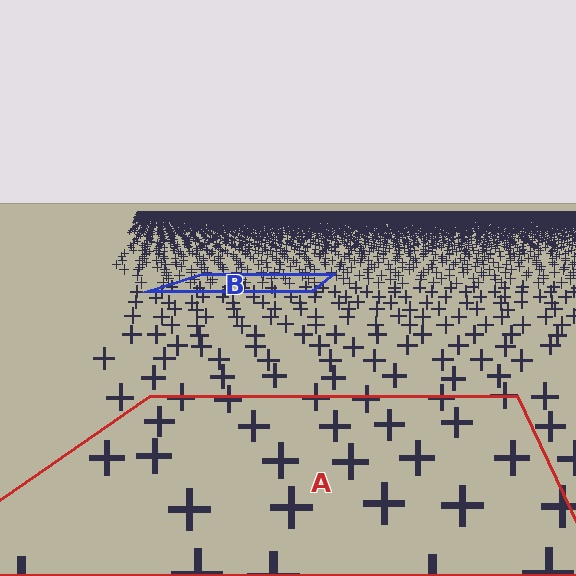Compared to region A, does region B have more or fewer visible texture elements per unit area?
Region B has more texture elements per unit area — they are packed more densely because it is farther away.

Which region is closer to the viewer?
Region A is closer. The texture elements there are larger and more spread out.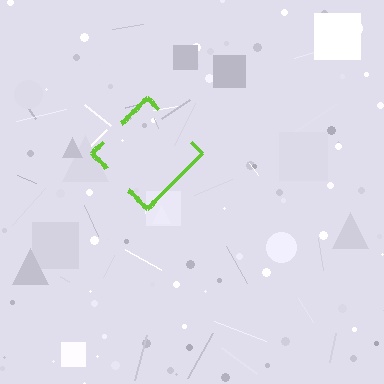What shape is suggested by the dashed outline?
The dashed outline suggests a diamond.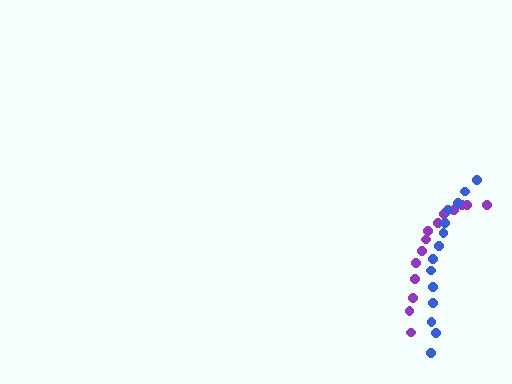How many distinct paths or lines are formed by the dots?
There are 2 distinct paths.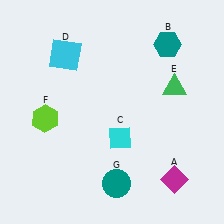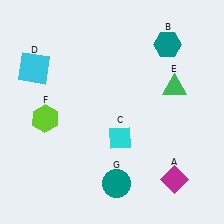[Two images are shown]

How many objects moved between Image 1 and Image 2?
1 object moved between the two images.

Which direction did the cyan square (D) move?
The cyan square (D) moved left.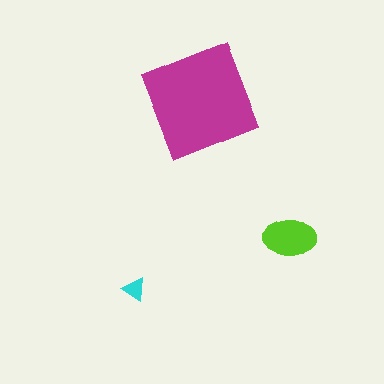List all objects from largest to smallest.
The magenta square, the lime ellipse, the cyan triangle.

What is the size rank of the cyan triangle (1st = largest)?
3rd.